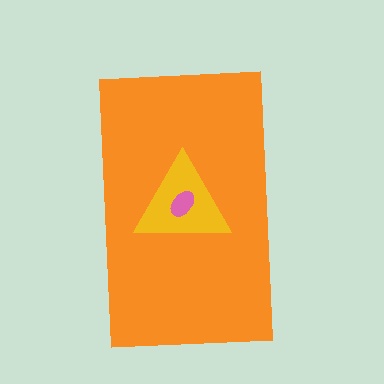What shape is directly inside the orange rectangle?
The yellow triangle.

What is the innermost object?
The pink ellipse.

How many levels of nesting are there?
3.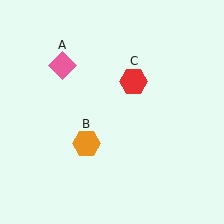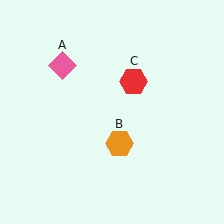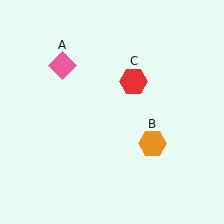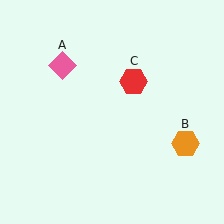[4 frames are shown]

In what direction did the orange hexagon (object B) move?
The orange hexagon (object B) moved right.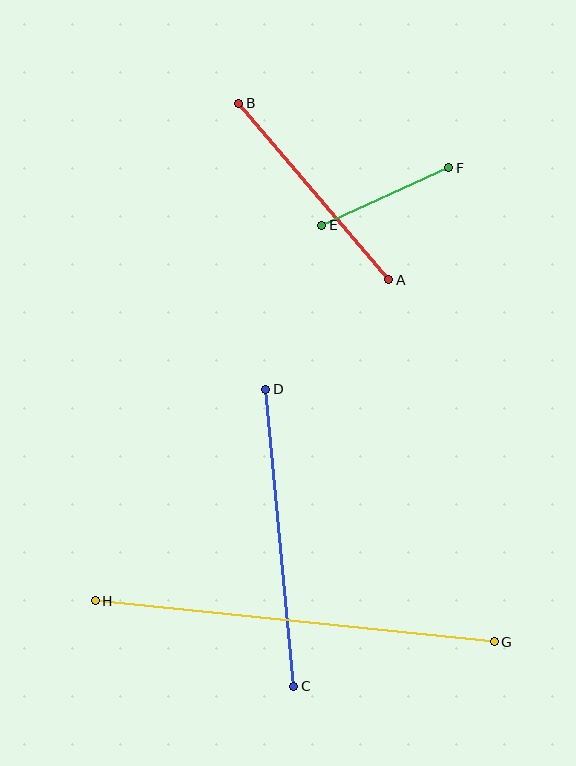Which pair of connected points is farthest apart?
Points G and H are farthest apart.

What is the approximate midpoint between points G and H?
The midpoint is at approximately (295, 621) pixels.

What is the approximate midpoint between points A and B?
The midpoint is at approximately (314, 191) pixels.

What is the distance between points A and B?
The distance is approximately 232 pixels.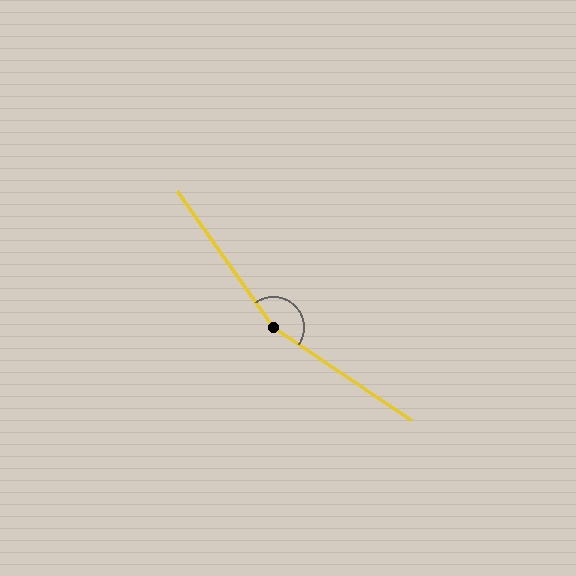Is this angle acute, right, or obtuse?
It is obtuse.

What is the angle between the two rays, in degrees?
Approximately 159 degrees.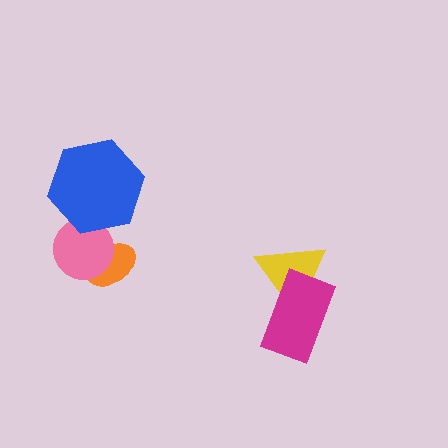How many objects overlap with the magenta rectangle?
1 object overlaps with the magenta rectangle.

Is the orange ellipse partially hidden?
Yes, it is partially covered by another shape.